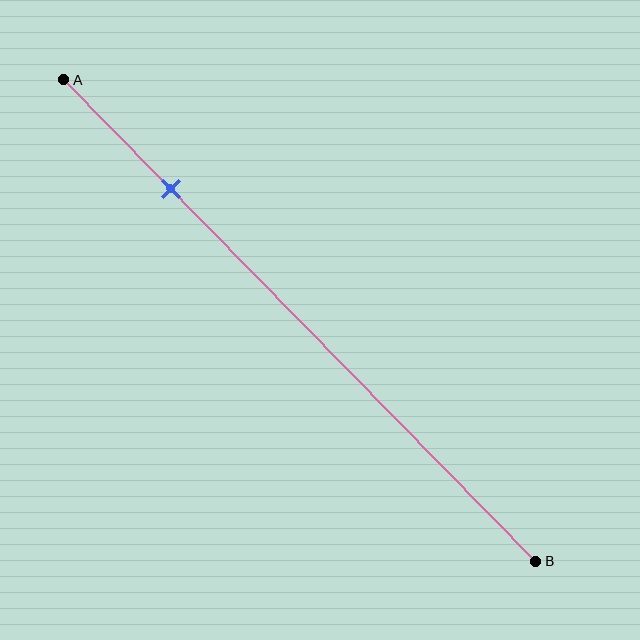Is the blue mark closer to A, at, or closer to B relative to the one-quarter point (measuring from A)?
The blue mark is approximately at the one-quarter point of segment AB.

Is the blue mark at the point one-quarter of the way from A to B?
Yes, the mark is approximately at the one-quarter point.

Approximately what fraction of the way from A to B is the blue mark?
The blue mark is approximately 25% of the way from A to B.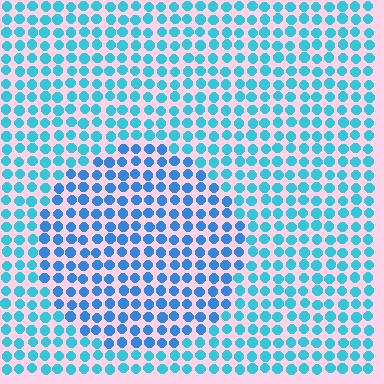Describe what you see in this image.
The image is filled with small cyan elements in a uniform arrangement. A circle-shaped region is visible where the elements are tinted to a slightly different hue, forming a subtle color boundary.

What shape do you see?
I see a circle.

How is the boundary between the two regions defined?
The boundary is defined purely by a slight shift in hue (about 24 degrees). Spacing, size, and orientation are identical on both sides.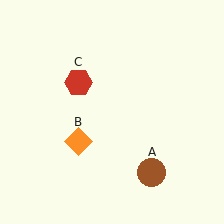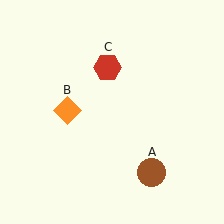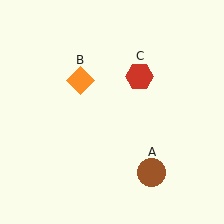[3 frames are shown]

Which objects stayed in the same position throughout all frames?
Brown circle (object A) remained stationary.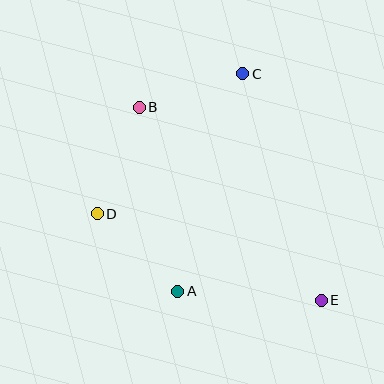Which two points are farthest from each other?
Points B and E are farthest from each other.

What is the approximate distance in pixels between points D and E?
The distance between D and E is approximately 240 pixels.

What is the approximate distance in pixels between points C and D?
The distance between C and D is approximately 202 pixels.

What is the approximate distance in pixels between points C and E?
The distance between C and E is approximately 240 pixels.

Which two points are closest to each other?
Points B and C are closest to each other.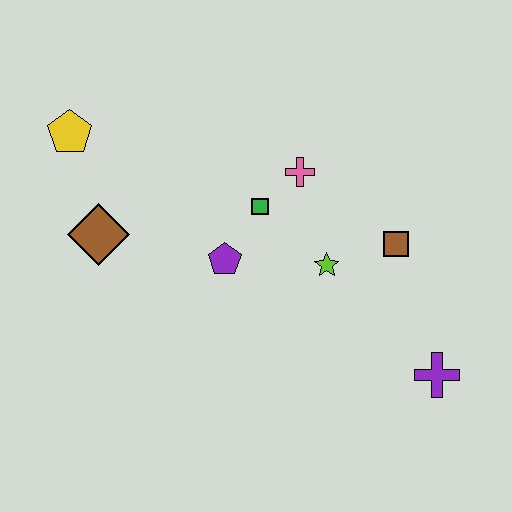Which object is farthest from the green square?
The purple cross is farthest from the green square.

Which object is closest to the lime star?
The brown square is closest to the lime star.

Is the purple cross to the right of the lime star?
Yes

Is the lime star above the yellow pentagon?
No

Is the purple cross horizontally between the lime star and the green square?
No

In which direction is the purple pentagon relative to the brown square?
The purple pentagon is to the left of the brown square.